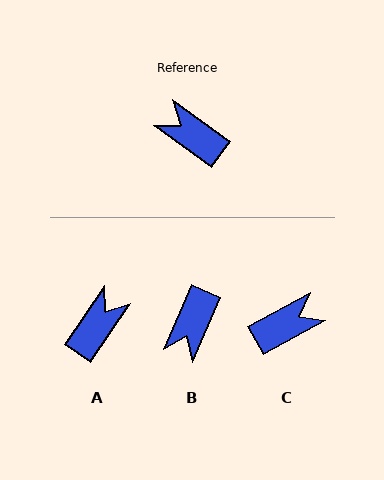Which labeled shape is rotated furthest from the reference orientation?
C, about 115 degrees away.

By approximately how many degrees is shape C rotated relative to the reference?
Approximately 115 degrees clockwise.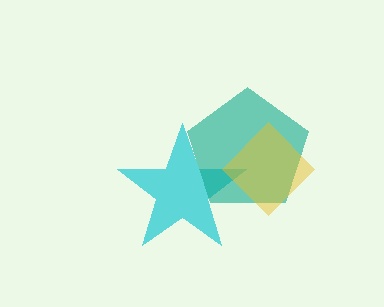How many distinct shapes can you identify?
There are 3 distinct shapes: a cyan star, a teal pentagon, a yellow diamond.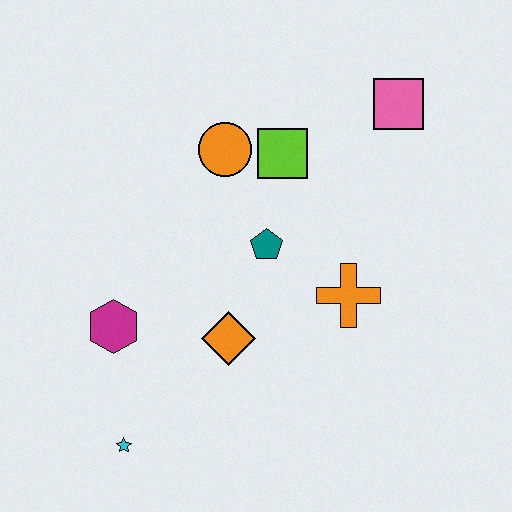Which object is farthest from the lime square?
The cyan star is farthest from the lime square.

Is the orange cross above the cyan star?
Yes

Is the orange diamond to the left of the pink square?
Yes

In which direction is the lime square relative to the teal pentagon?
The lime square is above the teal pentagon.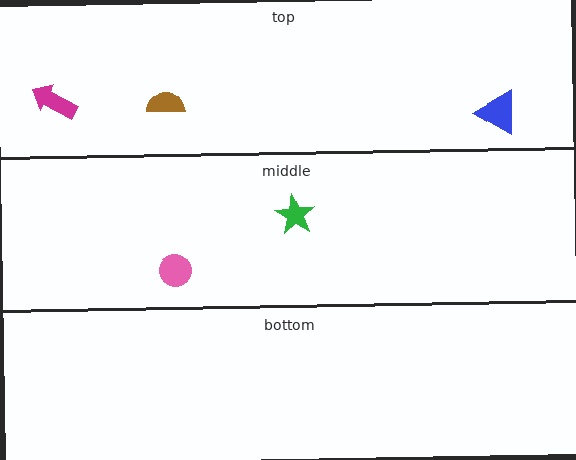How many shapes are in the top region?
3.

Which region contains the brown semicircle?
The top region.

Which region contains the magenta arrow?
The top region.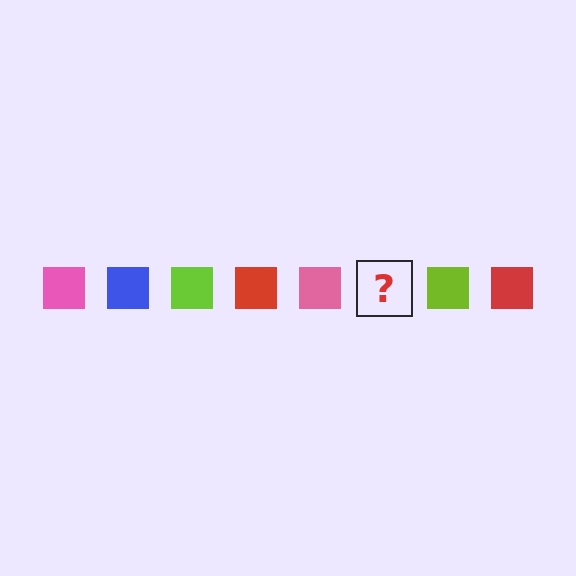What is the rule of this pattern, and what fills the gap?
The rule is that the pattern cycles through pink, blue, lime, red squares. The gap should be filled with a blue square.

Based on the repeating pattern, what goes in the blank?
The blank should be a blue square.